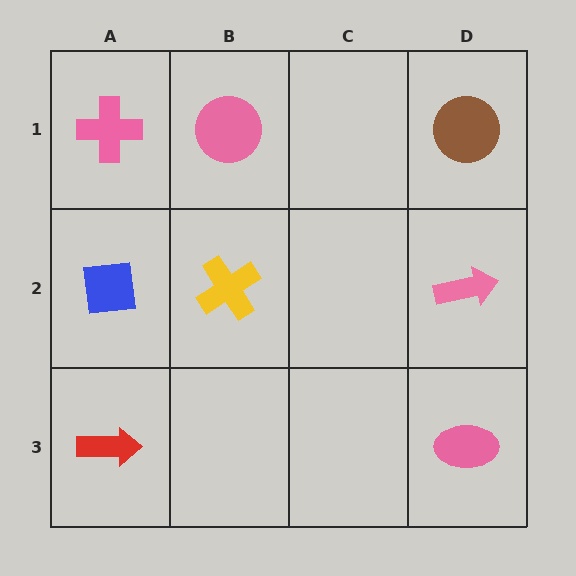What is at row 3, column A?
A red arrow.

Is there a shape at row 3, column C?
No, that cell is empty.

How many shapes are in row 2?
3 shapes.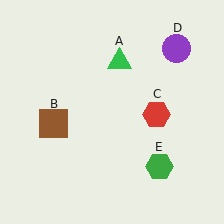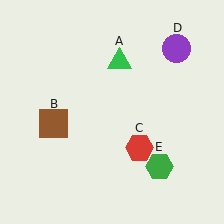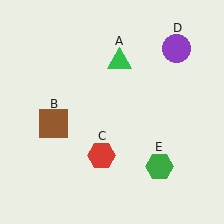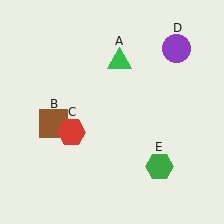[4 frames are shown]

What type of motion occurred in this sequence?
The red hexagon (object C) rotated clockwise around the center of the scene.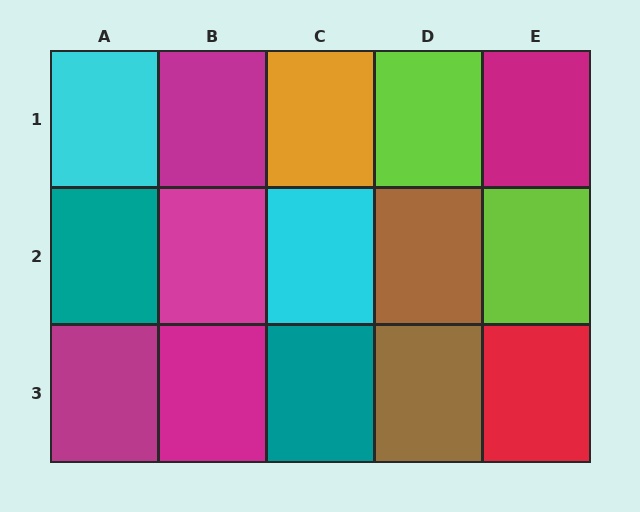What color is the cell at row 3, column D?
Brown.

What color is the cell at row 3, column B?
Magenta.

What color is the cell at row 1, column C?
Orange.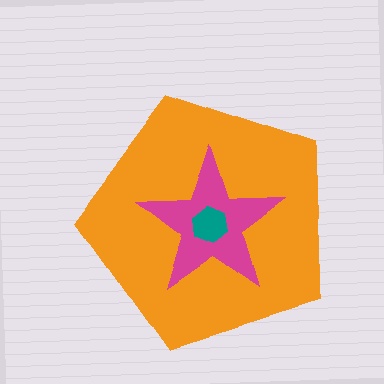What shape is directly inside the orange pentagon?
The magenta star.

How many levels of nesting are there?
3.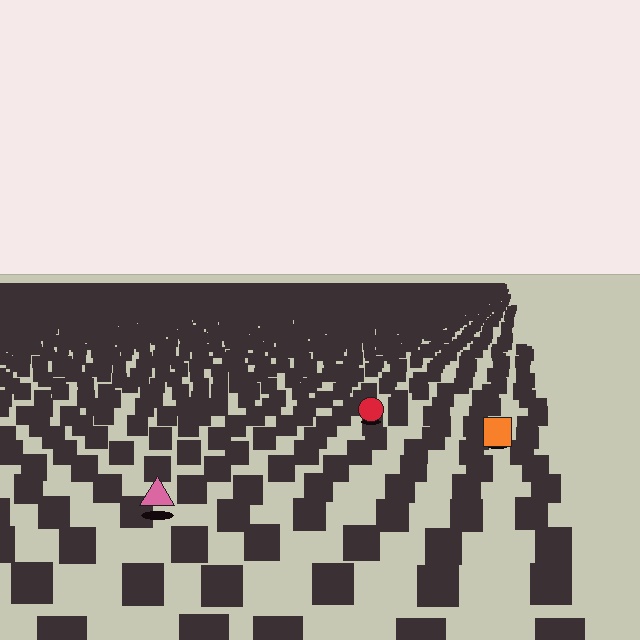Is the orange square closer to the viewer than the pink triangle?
No. The pink triangle is closer — you can tell from the texture gradient: the ground texture is coarser near it.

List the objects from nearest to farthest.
From nearest to farthest: the pink triangle, the orange square, the red circle.